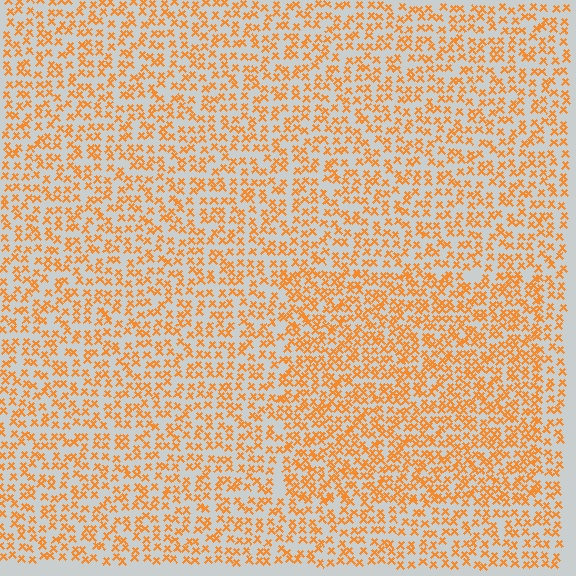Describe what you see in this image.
The image contains small orange elements arranged at two different densities. A rectangle-shaped region is visible where the elements are more densely packed than the surrounding area.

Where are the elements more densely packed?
The elements are more densely packed inside the rectangle boundary.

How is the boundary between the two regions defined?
The boundary is defined by a change in element density (approximately 1.5x ratio). All elements are the same color, size, and shape.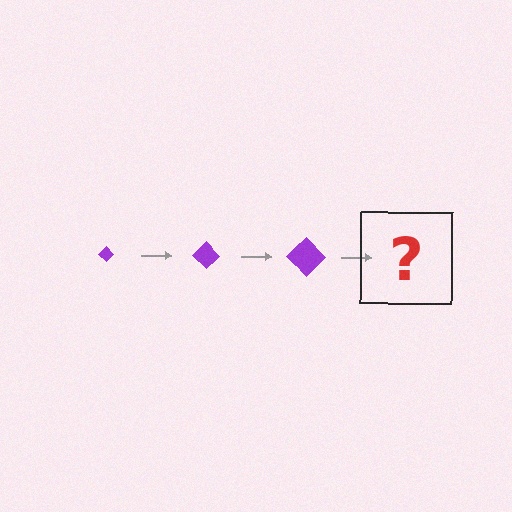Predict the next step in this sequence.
The next step is a purple diamond, larger than the previous one.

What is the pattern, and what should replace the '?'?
The pattern is that the diamond gets progressively larger each step. The '?' should be a purple diamond, larger than the previous one.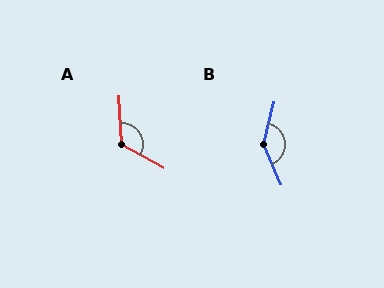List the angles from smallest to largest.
A (121°), B (142°).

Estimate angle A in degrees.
Approximately 121 degrees.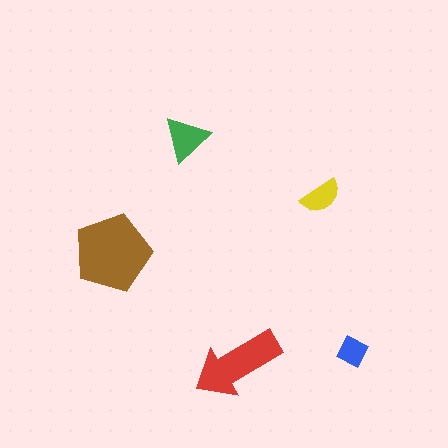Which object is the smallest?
The blue diamond.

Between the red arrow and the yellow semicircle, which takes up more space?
The red arrow.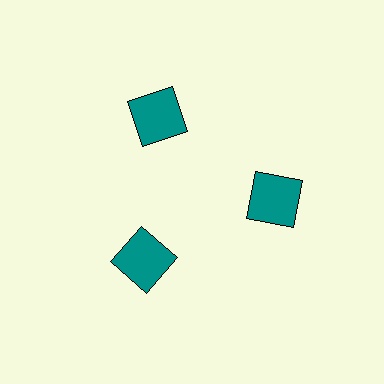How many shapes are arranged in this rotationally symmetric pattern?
There are 3 shapes, arranged in 3 groups of 1.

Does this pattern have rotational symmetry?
Yes, this pattern has 3-fold rotational symmetry. It looks the same after rotating 120 degrees around the center.